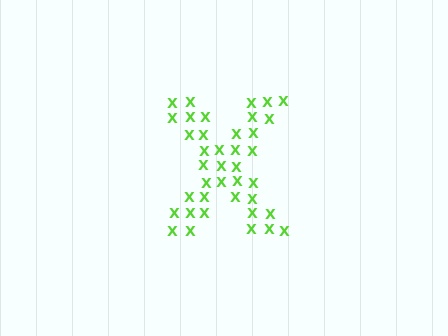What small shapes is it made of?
It is made of small letter X's.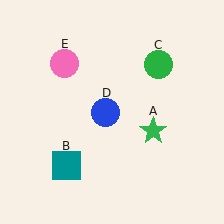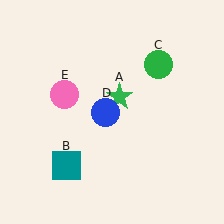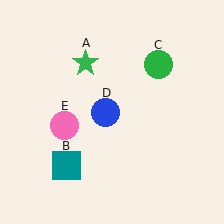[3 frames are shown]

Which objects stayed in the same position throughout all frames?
Teal square (object B) and green circle (object C) and blue circle (object D) remained stationary.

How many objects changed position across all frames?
2 objects changed position: green star (object A), pink circle (object E).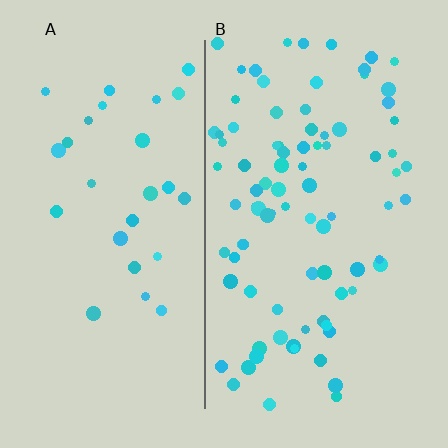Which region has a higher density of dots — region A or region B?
B (the right).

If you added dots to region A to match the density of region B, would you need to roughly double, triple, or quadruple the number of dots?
Approximately triple.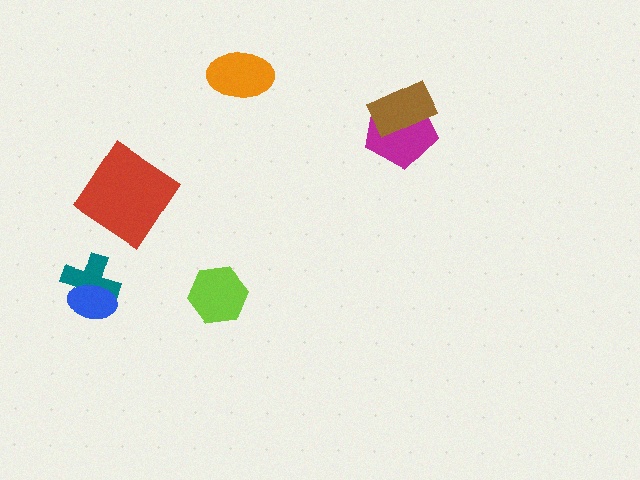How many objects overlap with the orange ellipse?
0 objects overlap with the orange ellipse.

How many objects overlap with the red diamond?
0 objects overlap with the red diamond.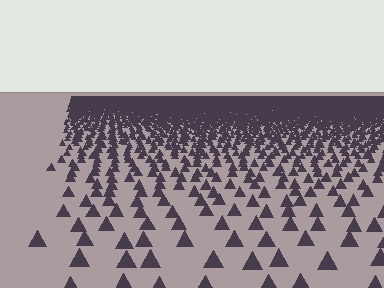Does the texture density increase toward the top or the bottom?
Density increases toward the top.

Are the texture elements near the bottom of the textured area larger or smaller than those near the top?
Larger. Near the bottom, elements are closer to the viewer and appear at a bigger on-screen size.